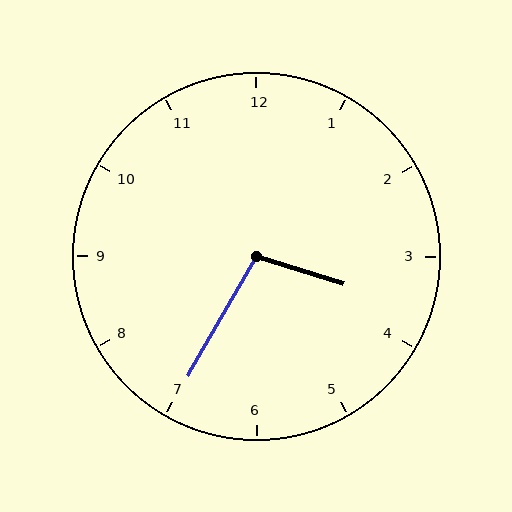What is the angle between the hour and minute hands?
Approximately 102 degrees.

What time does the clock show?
3:35.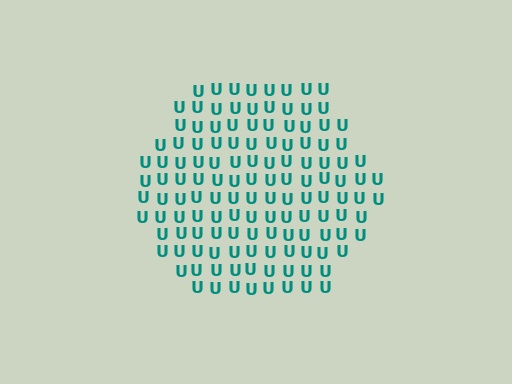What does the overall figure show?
The overall figure shows a hexagon.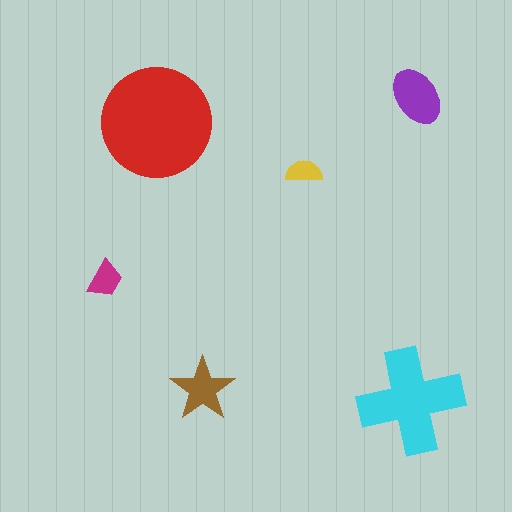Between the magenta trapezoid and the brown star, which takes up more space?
The brown star.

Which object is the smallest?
The yellow semicircle.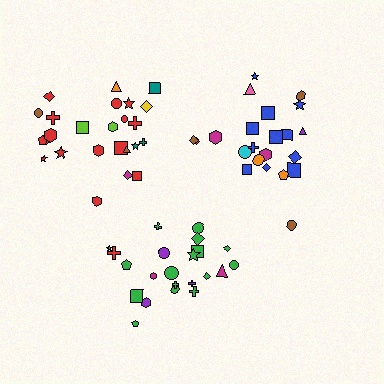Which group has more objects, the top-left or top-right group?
The top-left group.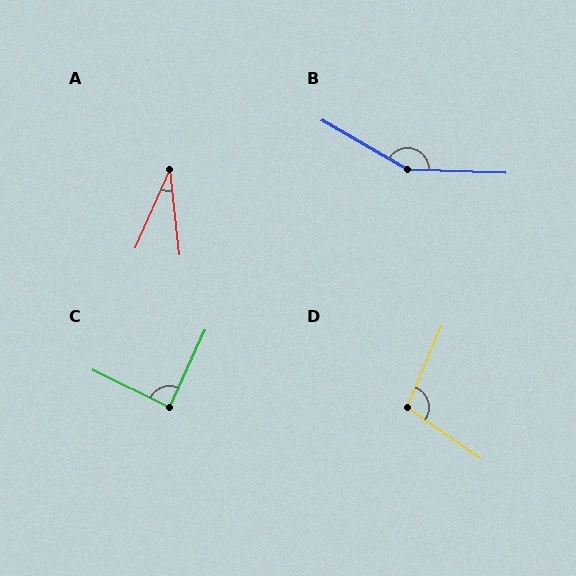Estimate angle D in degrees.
Approximately 102 degrees.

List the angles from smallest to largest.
A (31°), C (89°), D (102°), B (152°).